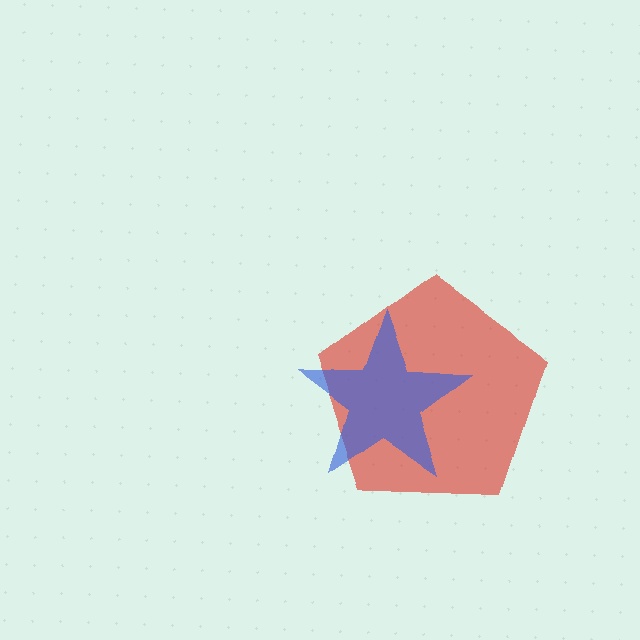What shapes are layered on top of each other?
The layered shapes are: a red pentagon, a blue star.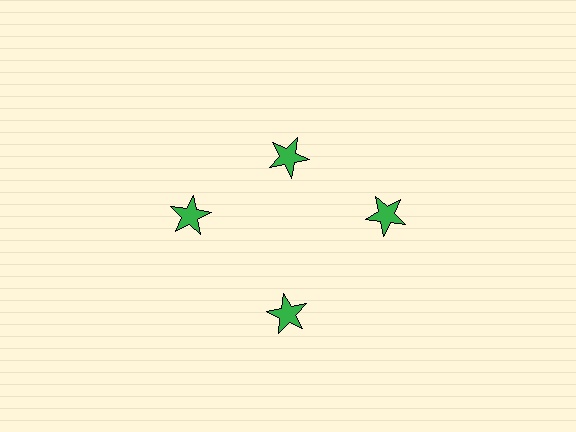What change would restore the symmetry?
The symmetry would be restored by moving it outward, back onto the ring so that all 4 stars sit at equal angles and equal distance from the center.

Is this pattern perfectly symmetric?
No. The 4 green stars are arranged in a ring, but one element near the 12 o'clock position is pulled inward toward the center, breaking the 4-fold rotational symmetry.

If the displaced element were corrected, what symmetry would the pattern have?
It would have 4-fold rotational symmetry — the pattern would map onto itself every 90 degrees.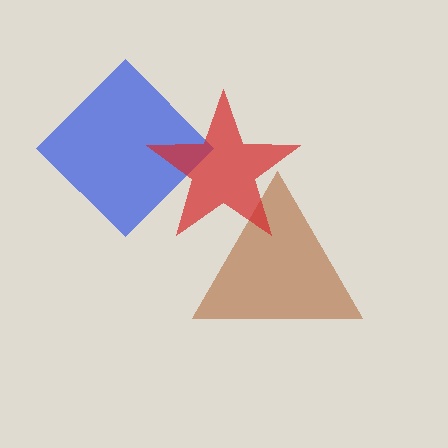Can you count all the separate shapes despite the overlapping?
Yes, there are 3 separate shapes.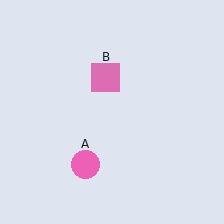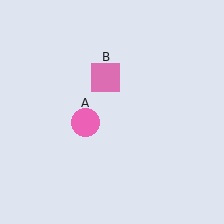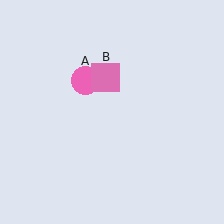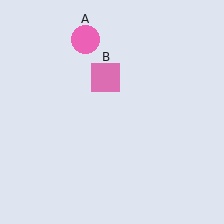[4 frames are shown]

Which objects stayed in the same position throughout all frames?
Pink square (object B) remained stationary.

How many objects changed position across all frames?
1 object changed position: pink circle (object A).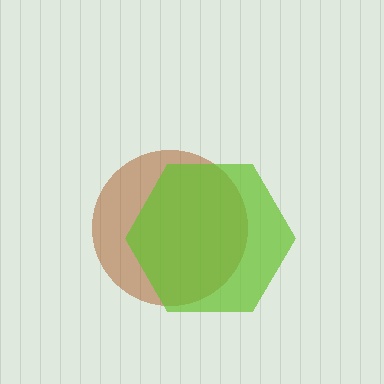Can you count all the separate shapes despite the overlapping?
Yes, there are 2 separate shapes.